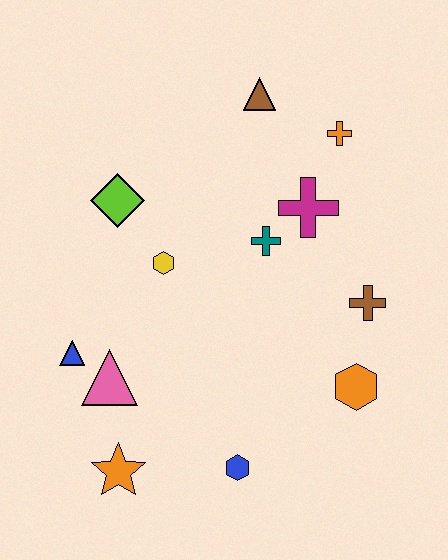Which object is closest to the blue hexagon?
The orange star is closest to the blue hexagon.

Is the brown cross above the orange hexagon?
Yes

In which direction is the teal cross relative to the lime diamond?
The teal cross is to the right of the lime diamond.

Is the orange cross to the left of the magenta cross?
No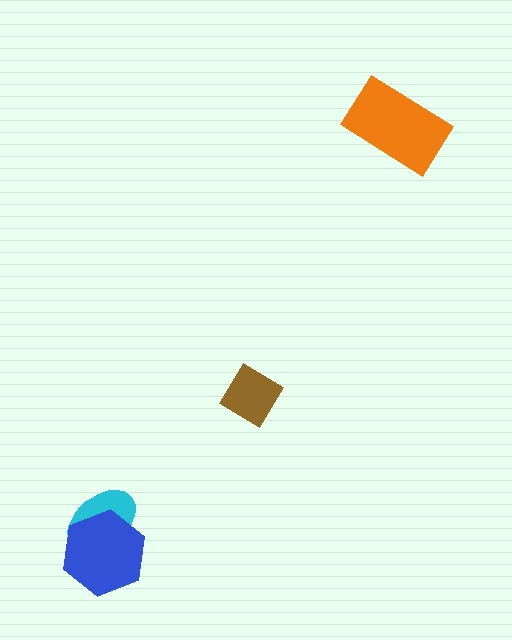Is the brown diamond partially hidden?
No, no other shape covers it.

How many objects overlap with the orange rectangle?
0 objects overlap with the orange rectangle.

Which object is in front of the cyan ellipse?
The blue hexagon is in front of the cyan ellipse.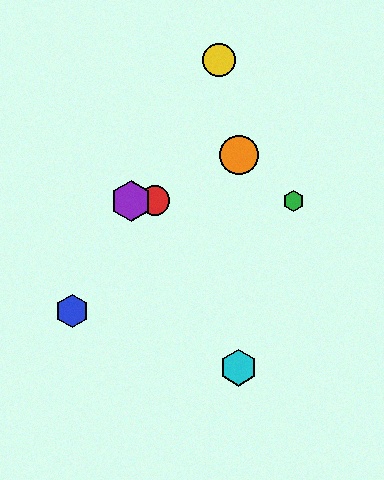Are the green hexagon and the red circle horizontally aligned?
Yes, both are at y≈201.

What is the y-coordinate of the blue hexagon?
The blue hexagon is at y≈311.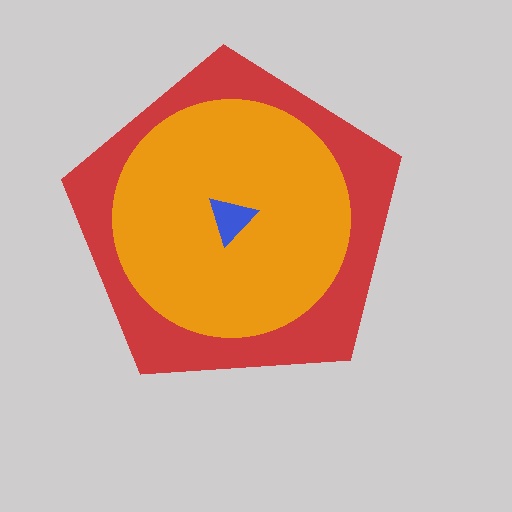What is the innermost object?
The blue triangle.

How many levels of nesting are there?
3.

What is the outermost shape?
The red pentagon.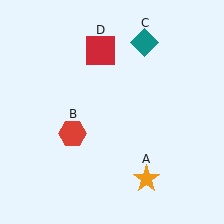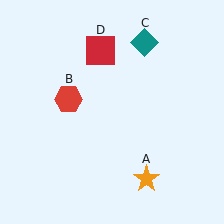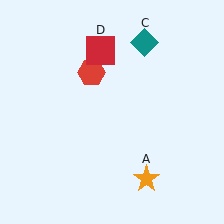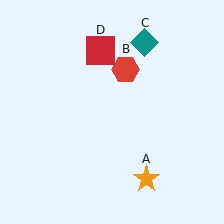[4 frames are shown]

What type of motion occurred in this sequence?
The red hexagon (object B) rotated clockwise around the center of the scene.